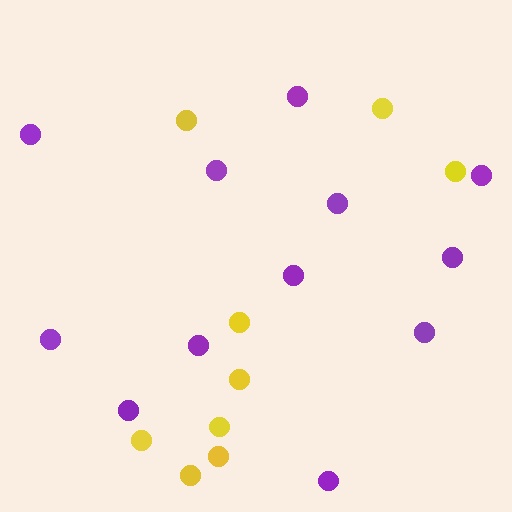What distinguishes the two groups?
There are 2 groups: one group of purple circles (12) and one group of yellow circles (9).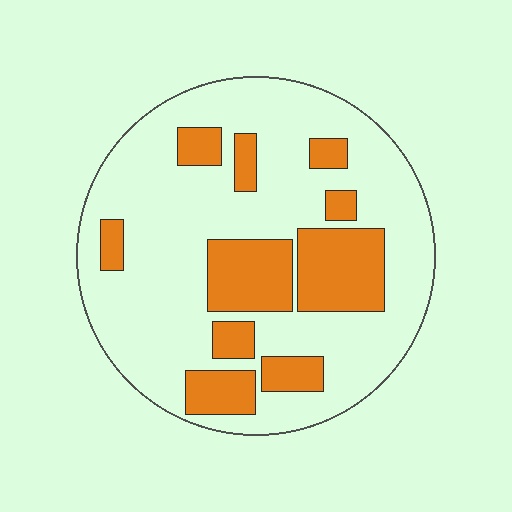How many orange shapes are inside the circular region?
10.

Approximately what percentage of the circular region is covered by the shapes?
Approximately 25%.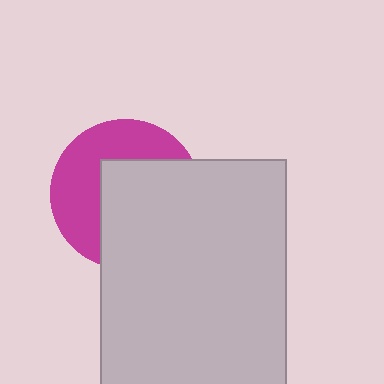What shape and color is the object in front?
The object in front is a light gray rectangle.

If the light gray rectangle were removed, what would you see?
You would see the complete magenta circle.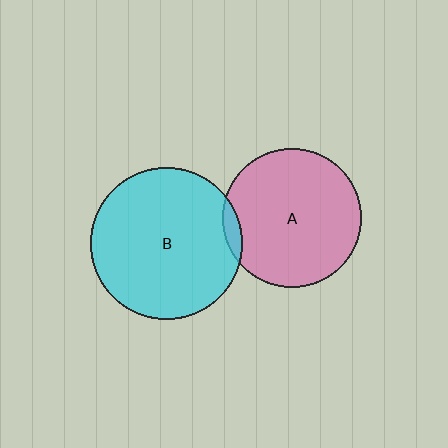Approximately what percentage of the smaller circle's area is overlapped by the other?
Approximately 5%.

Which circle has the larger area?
Circle B (cyan).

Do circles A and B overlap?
Yes.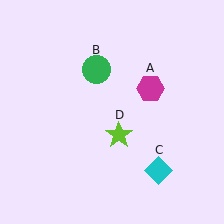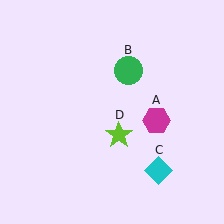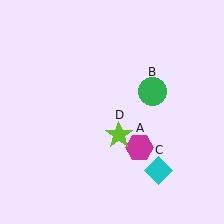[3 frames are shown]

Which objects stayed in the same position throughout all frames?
Cyan diamond (object C) and lime star (object D) remained stationary.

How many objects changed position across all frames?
2 objects changed position: magenta hexagon (object A), green circle (object B).